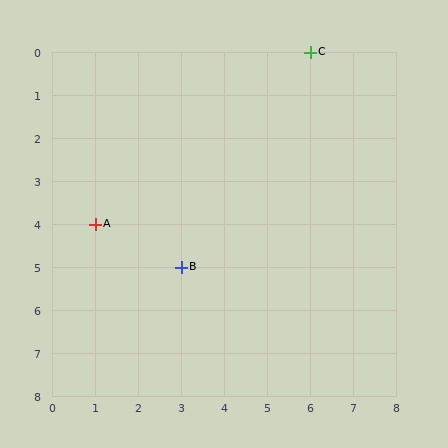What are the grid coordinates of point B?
Point B is at grid coordinates (3, 5).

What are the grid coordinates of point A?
Point A is at grid coordinates (1, 4).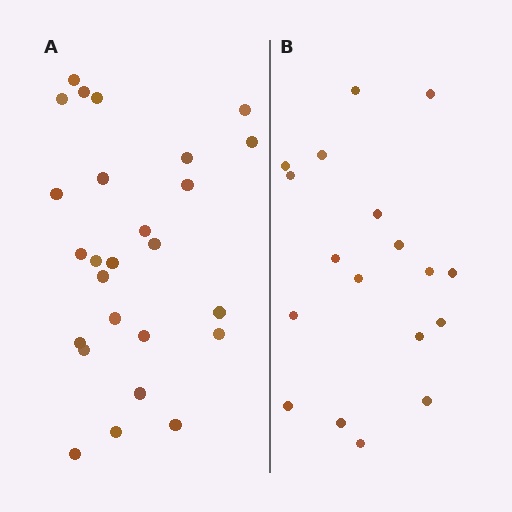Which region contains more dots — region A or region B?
Region A (the left region) has more dots.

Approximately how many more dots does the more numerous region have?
Region A has roughly 8 or so more dots than region B.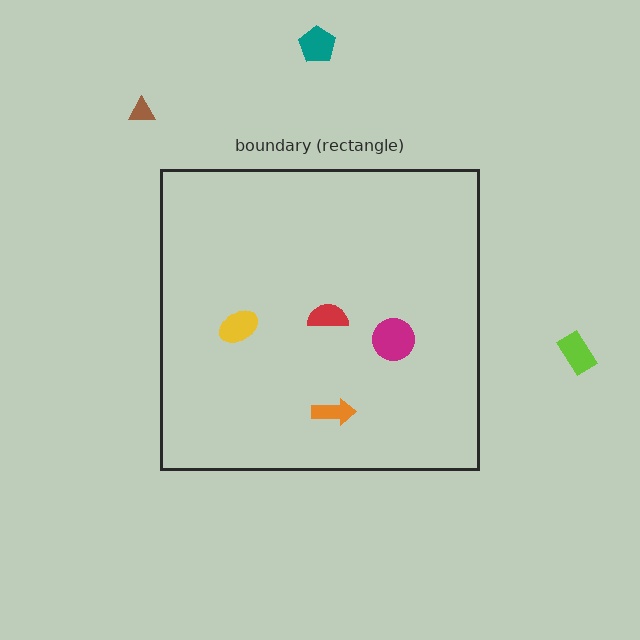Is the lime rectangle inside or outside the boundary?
Outside.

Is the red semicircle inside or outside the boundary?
Inside.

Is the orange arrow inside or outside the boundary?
Inside.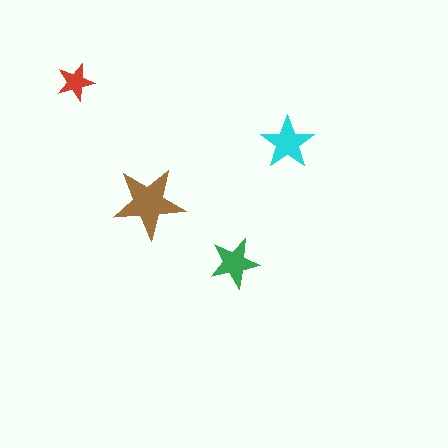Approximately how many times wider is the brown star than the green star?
About 1.5 times wider.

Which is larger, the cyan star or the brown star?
The brown one.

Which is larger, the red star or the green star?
The green one.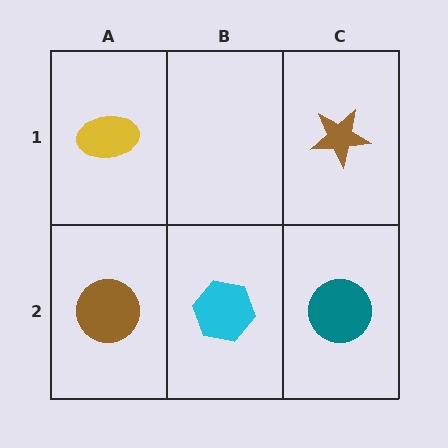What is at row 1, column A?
A yellow ellipse.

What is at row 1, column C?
A brown star.